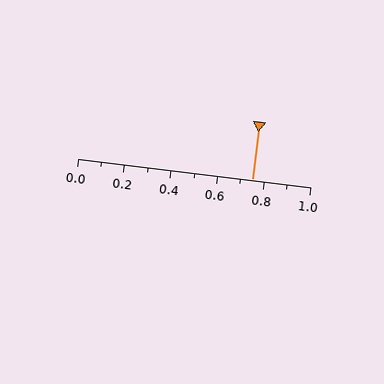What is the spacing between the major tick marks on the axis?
The major ticks are spaced 0.2 apart.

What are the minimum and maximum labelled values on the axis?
The axis runs from 0.0 to 1.0.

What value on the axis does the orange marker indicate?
The marker indicates approximately 0.75.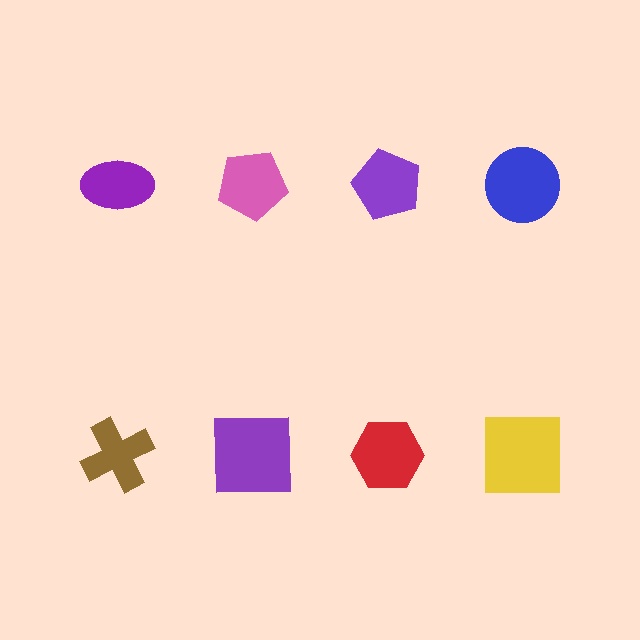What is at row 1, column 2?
A pink pentagon.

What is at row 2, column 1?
A brown cross.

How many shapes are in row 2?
4 shapes.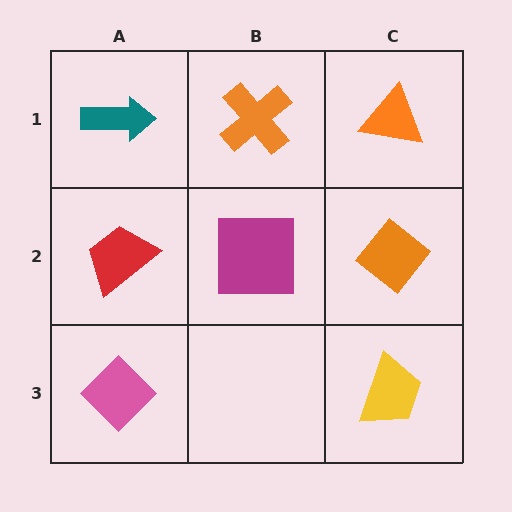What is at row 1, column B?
An orange cross.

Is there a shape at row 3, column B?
No, that cell is empty.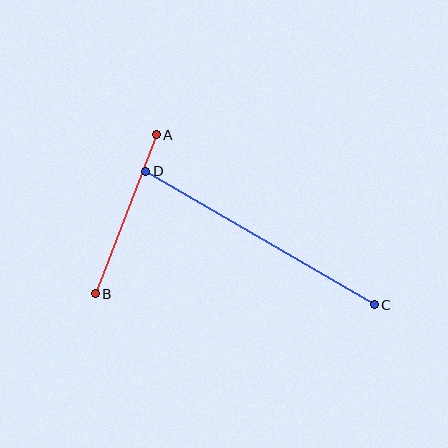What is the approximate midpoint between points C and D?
The midpoint is at approximately (260, 238) pixels.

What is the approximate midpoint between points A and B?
The midpoint is at approximately (126, 214) pixels.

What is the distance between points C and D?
The distance is approximately 265 pixels.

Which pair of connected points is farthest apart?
Points C and D are farthest apart.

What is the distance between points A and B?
The distance is approximately 171 pixels.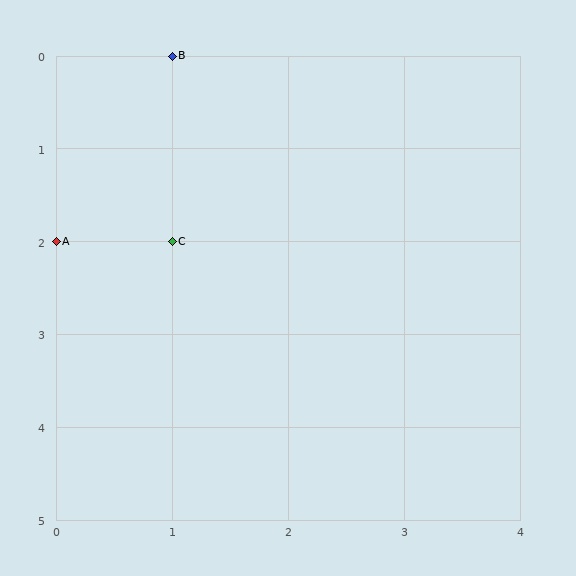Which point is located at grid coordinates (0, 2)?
Point A is at (0, 2).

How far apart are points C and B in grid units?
Points C and B are 2 rows apart.